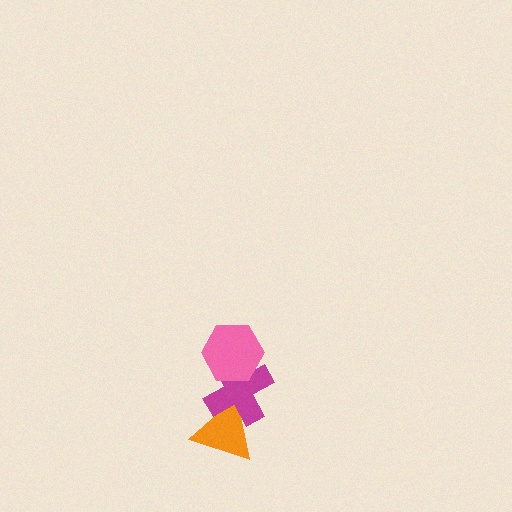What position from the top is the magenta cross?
The magenta cross is 2nd from the top.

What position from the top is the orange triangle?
The orange triangle is 3rd from the top.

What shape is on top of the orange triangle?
The magenta cross is on top of the orange triangle.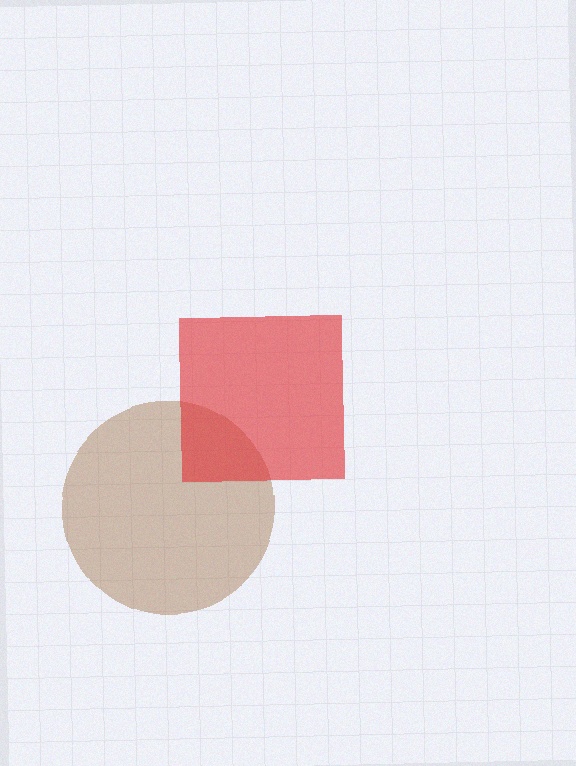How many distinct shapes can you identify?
There are 2 distinct shapes: a brown circle, a red square.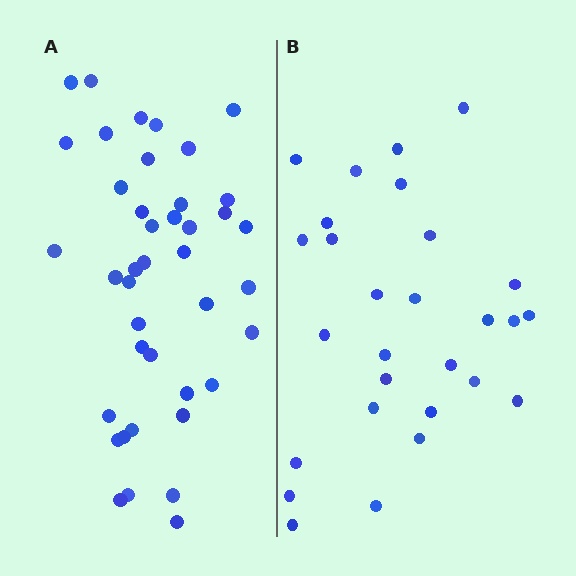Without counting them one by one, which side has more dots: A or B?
Region A (the left region) has more dots.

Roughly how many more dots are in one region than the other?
Region A has approximately 15 more dots than region B.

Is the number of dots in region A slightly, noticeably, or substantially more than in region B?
Region A has substantially more. The ratio is roughly 1.5 to 1.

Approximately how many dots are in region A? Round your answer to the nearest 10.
About 40 dots. (The exact count is 41, which rounds to 40.)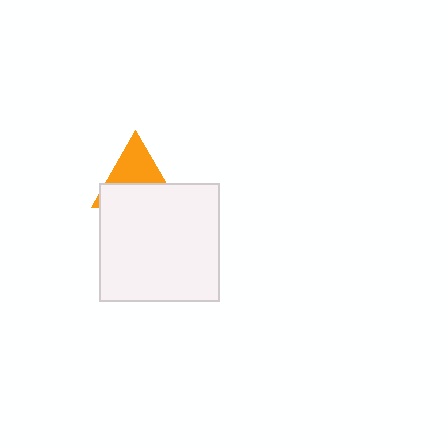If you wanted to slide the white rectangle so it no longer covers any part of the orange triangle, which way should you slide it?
Slide it down — that is the most direct way to separate the two shapes.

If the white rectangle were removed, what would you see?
You would see the complete orange triangle.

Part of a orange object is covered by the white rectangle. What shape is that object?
It is a triangle.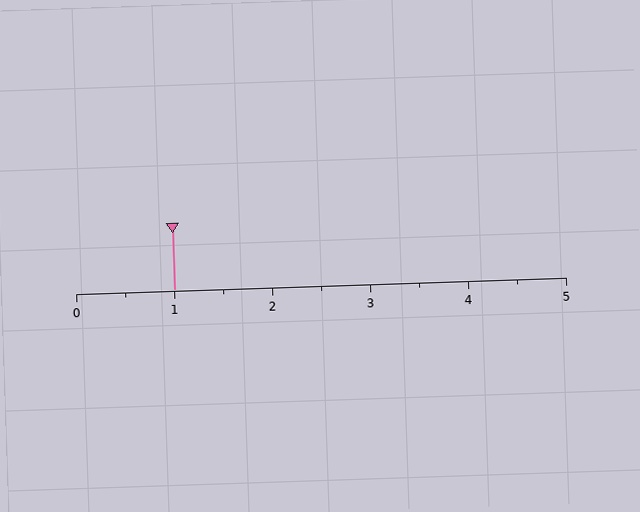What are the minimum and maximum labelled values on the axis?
The axis runs from 0 to 5.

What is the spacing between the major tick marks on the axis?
The major ticks are spaced 1 apart.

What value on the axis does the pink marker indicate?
The marker indicates approximately 1.